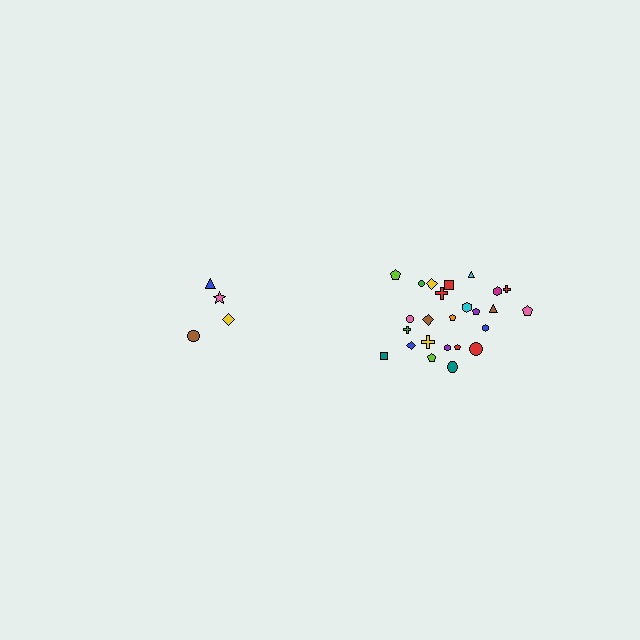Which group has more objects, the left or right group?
The right group.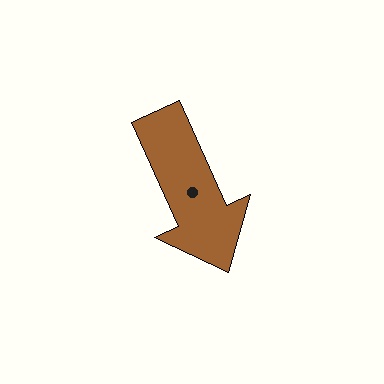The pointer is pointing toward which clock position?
Roughly 5 o'clock.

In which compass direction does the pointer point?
Southeast.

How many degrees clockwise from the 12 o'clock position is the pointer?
Approximately 155 degrees.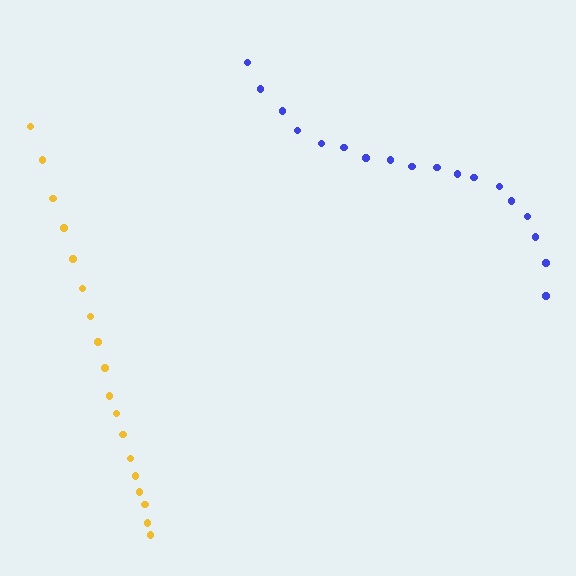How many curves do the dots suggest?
There are 2 distinct paths.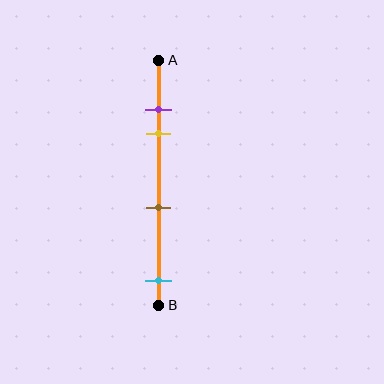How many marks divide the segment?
There are 4 marks dividing the segment.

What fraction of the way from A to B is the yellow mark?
The yellow mark is approximately 30% (0.3) of the way from A to B.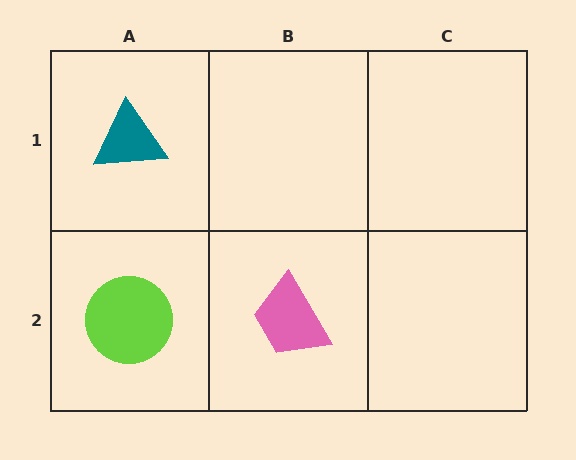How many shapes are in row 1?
1 shape.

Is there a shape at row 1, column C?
No, that cell is empty.